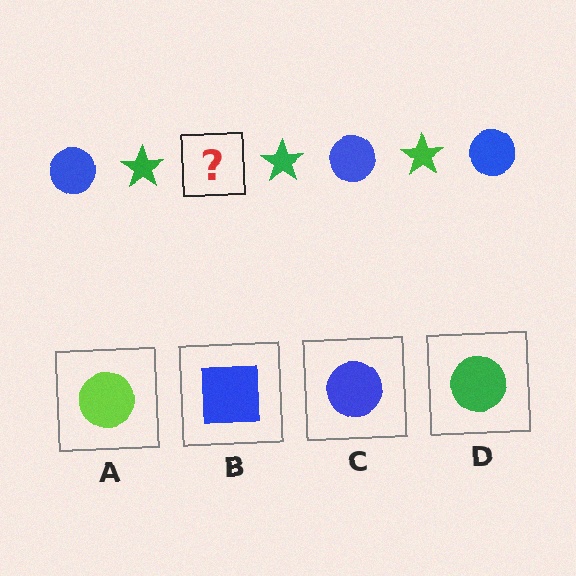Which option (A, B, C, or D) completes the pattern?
C.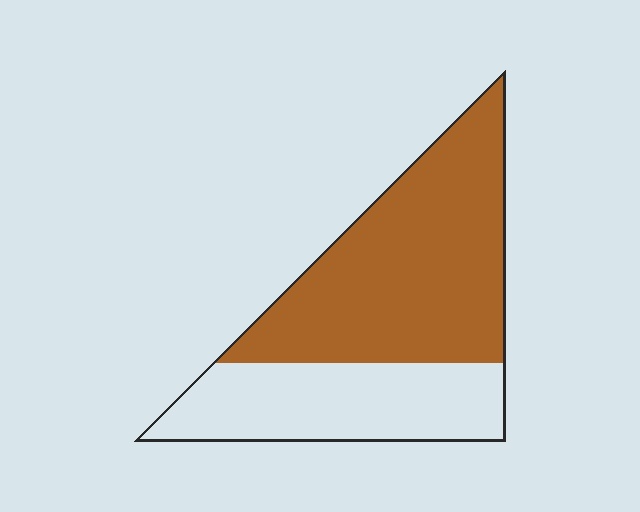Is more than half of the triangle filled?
Yes.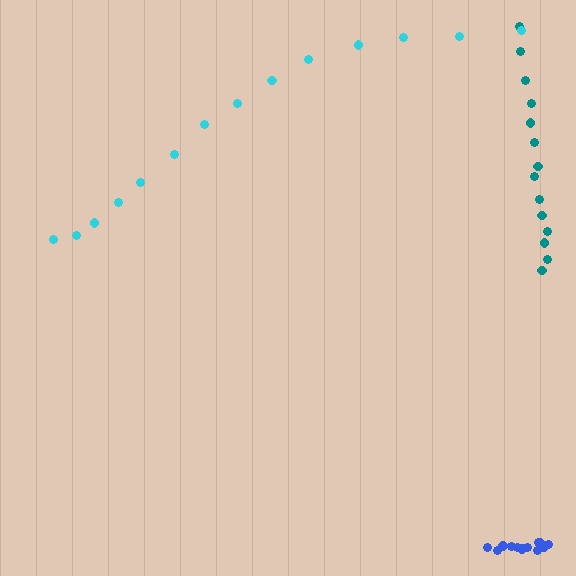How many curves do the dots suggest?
There are 3 distinct paths.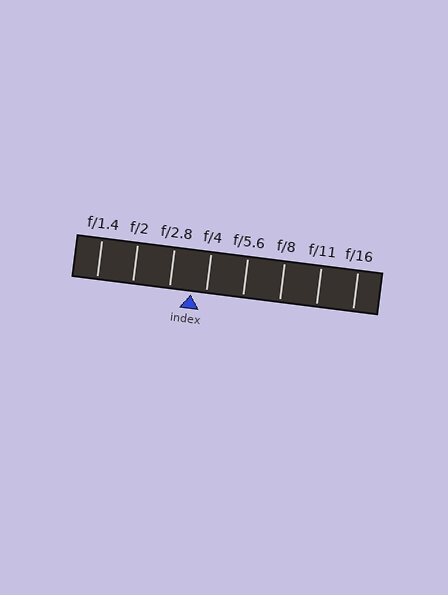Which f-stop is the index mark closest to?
The index mark is closest to f/4.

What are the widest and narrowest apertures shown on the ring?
The widest aperture shown is f/1.4 and the narrowest is f/16.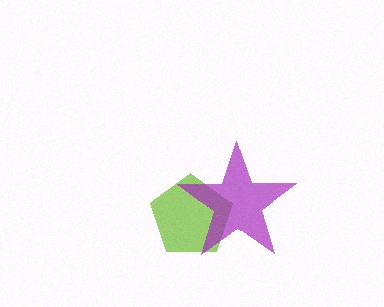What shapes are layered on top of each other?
The layered shapes are: a lime pentagon, a purple star.